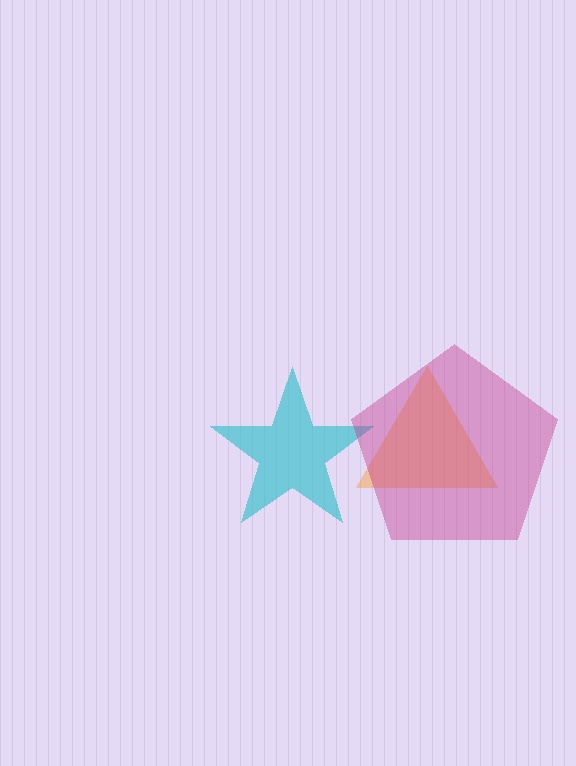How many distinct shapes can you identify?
There are 3 distinct shapes: a cyan star, an orange triangle, a magenta pentagon.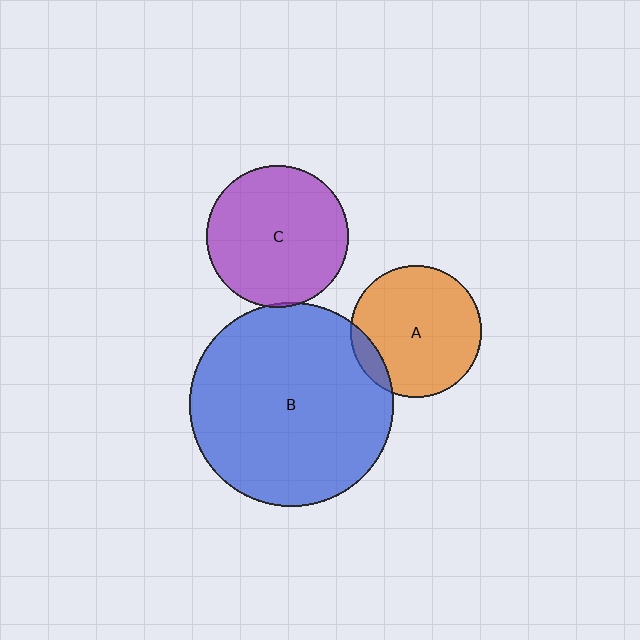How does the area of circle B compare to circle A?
Approximately 2.4 times.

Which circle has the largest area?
Circle B (blue).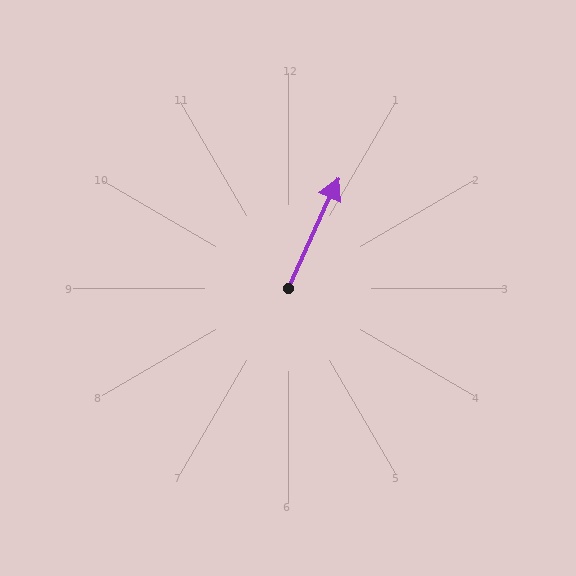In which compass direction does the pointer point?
Northeast.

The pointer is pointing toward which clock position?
Roughly 1 o'clock.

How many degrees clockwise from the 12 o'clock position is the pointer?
Approximately 25 degrees.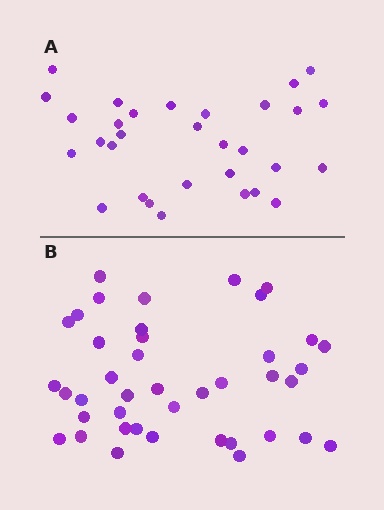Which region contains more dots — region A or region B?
Region B (the bottom region) has more dots.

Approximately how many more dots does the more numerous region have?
Region B has roughly 10 or so more dots than region A.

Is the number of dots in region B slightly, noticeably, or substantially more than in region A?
Region B has noticeably more, but not dramatically so. The ratio is roughly 1.3 to 1.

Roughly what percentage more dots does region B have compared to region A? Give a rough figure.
About 30% more.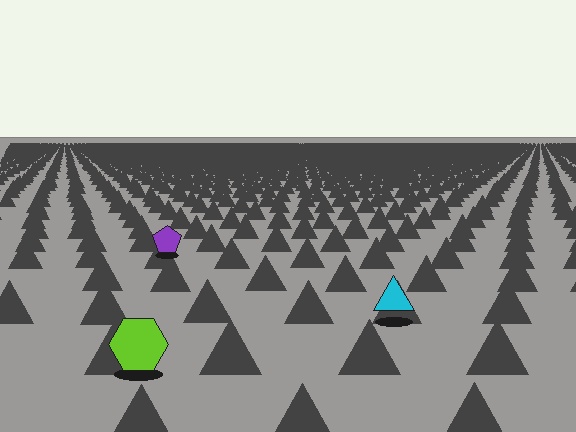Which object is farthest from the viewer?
The purple pentagon is farthest from the viewer. It appears smaller and the ground texture around it is denser.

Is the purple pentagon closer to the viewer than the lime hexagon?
No. The lime hexagon is closer — you can tell from the texture gradient: the ground texture is coarser near it.